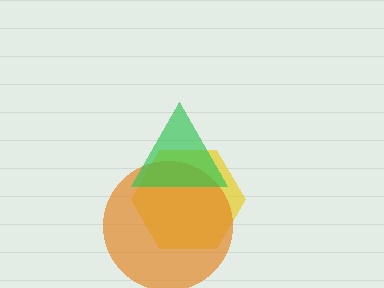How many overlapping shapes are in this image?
There are 3 overlapping shapes in the image.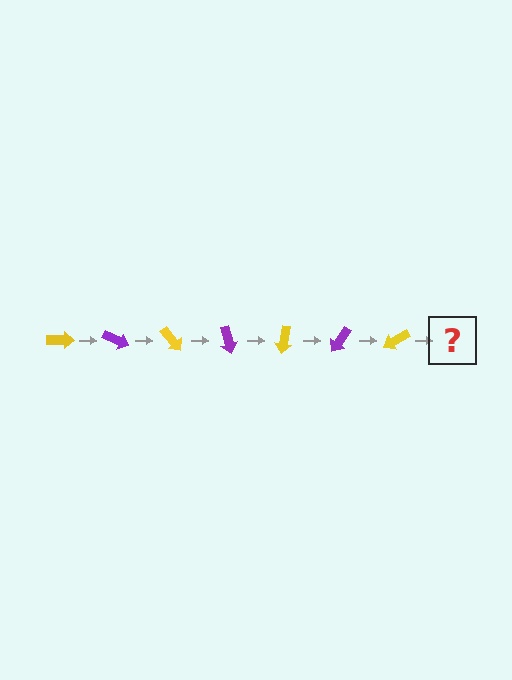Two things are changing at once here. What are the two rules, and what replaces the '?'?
The two rules are that it rotates 25 degrees each step and the color cycles through yellow and purple. The '?' should be a purple arrow, rotated 175 degrees from the start.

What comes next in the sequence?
The next element should be a purple arrow, rotated 175 degrees from the start.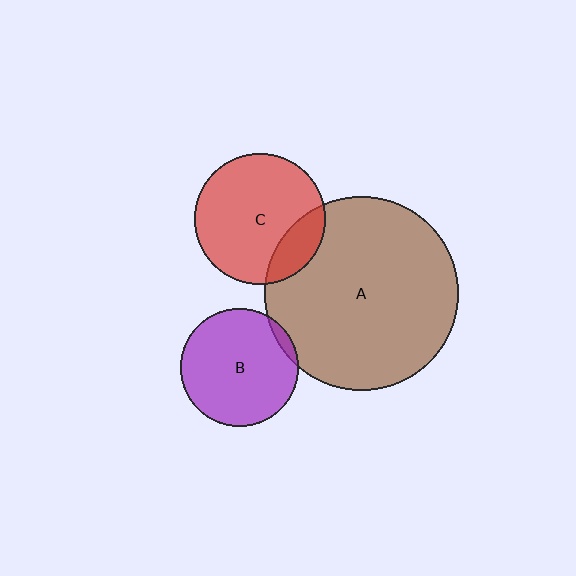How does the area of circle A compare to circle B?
Approximately 2.7 times.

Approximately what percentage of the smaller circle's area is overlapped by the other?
Approximately 5%.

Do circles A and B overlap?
Yes.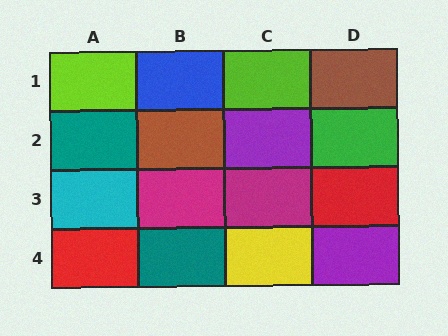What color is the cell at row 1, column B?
Blue.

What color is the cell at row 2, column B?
Brown.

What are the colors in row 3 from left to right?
Cyan, magenta, magenta, red.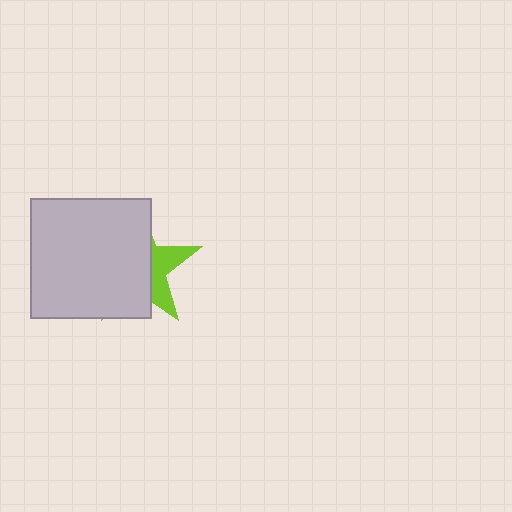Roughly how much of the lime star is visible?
A small part of it is visible (roughly 33%).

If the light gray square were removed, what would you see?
You would see the complete lime star.